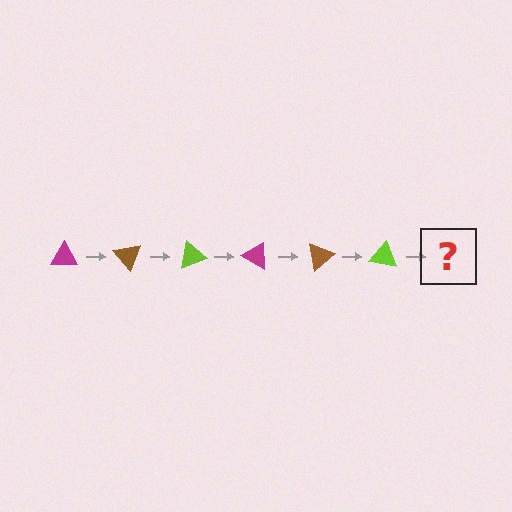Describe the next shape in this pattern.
It should be a magenta triangle, rotated 300 degrees from the start.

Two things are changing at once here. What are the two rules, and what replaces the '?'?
The two rules are that it rotates 50 degrees each step and the color cycles through magenta, brown, and lime. The '?' should be a magenta triangle, rotated 300 degrees from the start.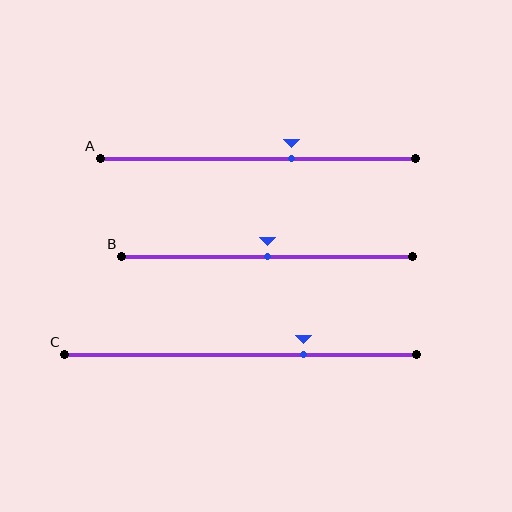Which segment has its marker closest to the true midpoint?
Segment B has its marker closest to the true midpoint.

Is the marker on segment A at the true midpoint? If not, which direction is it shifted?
No, the marker on segment A is shifted to the right by about 11% of the segment length.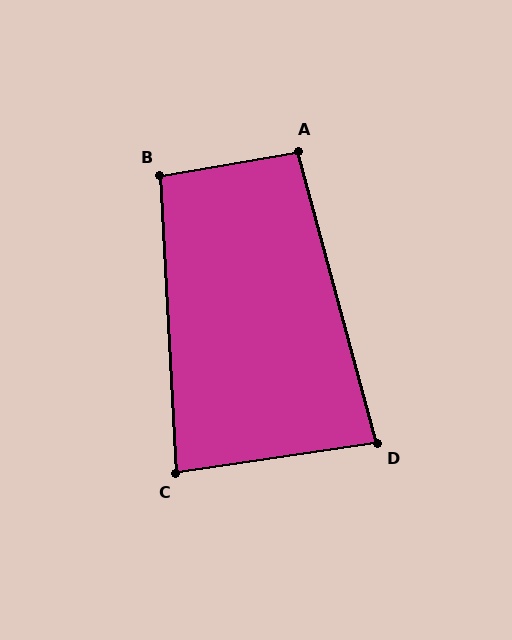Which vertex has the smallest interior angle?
D, at approximately 83 degrees.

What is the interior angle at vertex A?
Approximately 95 degrees (obtuse).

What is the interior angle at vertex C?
Approximately 85 degrees (acute).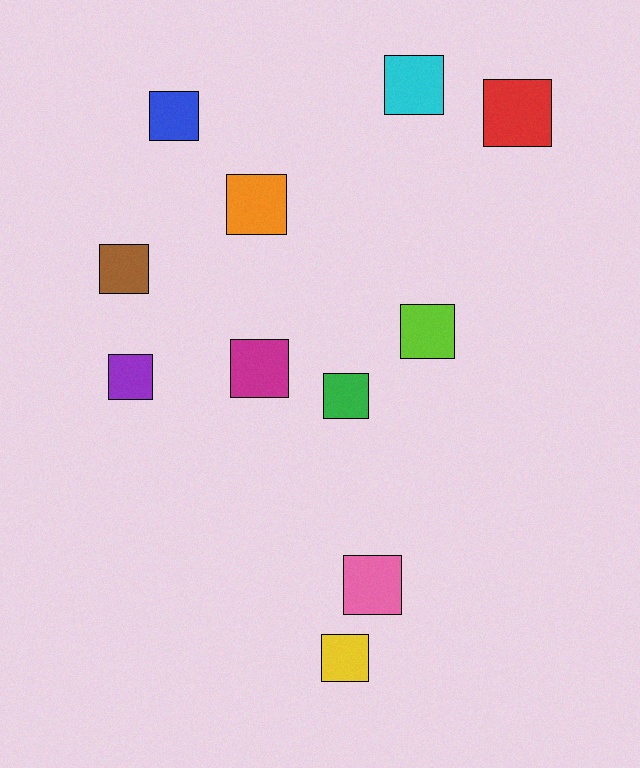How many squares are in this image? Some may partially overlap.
There are 11 squares.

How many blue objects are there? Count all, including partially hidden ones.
There is 1 blue object.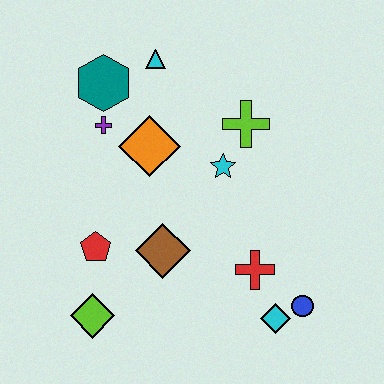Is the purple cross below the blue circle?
No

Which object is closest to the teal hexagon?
The purple cross is closest to the teal hexagon.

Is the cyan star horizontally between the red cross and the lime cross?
No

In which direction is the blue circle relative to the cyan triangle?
The blue circle is below the cyan triangle.